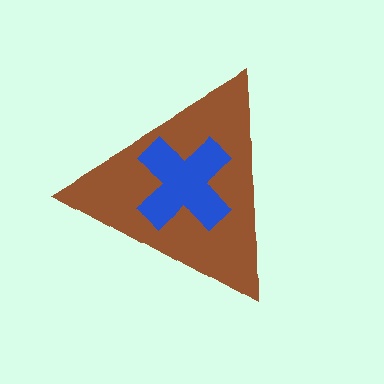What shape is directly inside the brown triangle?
The blue cross.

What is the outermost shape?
The brown triangle.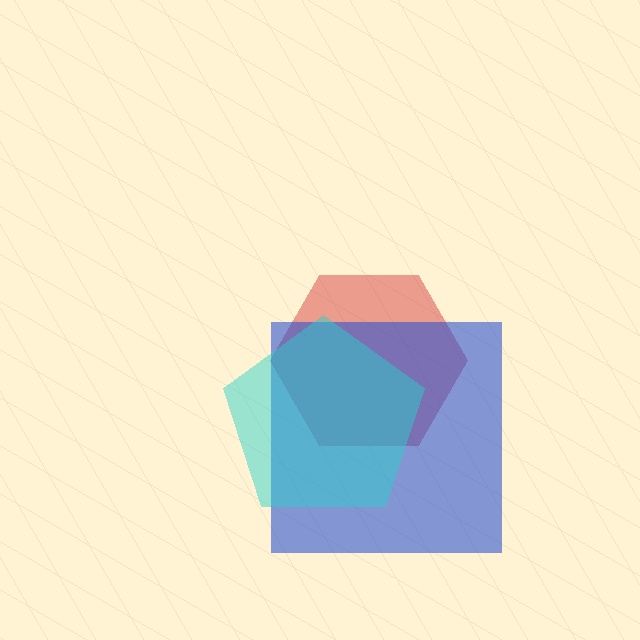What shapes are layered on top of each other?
The layered shapes are: a red hexagon, a blue square, a cyan pentagon.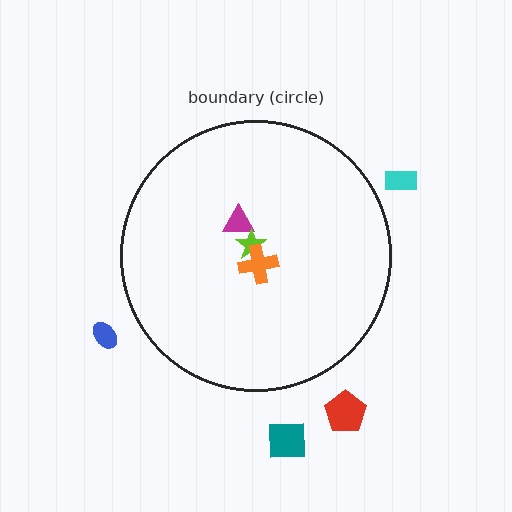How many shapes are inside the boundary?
3 inside, 4 outside.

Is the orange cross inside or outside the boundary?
Inside.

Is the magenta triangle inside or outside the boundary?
Inside.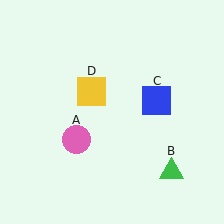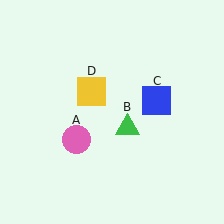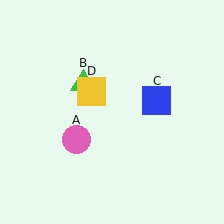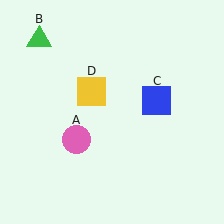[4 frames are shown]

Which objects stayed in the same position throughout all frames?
Pink circle (object A) and blue square (object C) and yellow square (object D) remained stationary.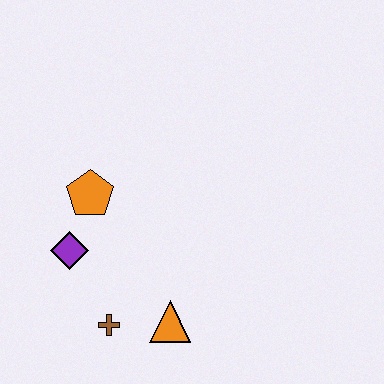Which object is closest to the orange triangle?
The brown cross is closest to the orange triangle.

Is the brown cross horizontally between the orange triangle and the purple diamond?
Yes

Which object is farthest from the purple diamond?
The orange triangle is farthest from the purple diamond.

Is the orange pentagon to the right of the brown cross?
No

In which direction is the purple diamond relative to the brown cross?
The purple diamond is above the brown cross.